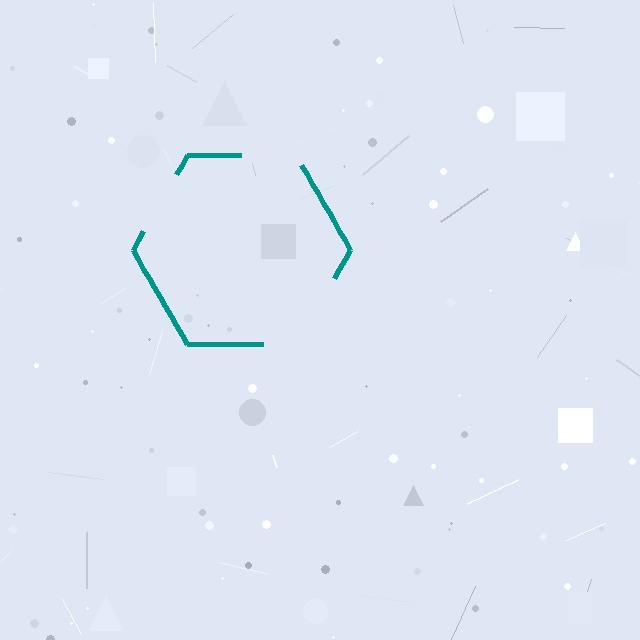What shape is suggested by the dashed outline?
The dashed outline suggests a hexagon.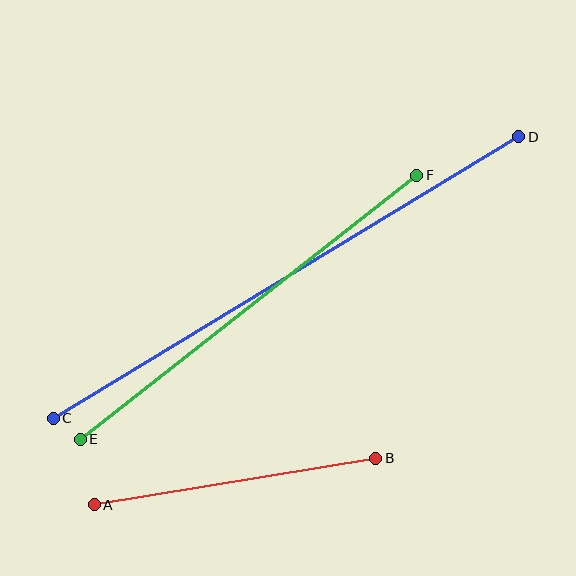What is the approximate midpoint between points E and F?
The midpoint is at approximately (248, 307) pixels.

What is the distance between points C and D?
The distance is approximately 544 pixels.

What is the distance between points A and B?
The distance is approximately 286 pixels.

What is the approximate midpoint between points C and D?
The midpoint is at approximately (286, 278) pixels.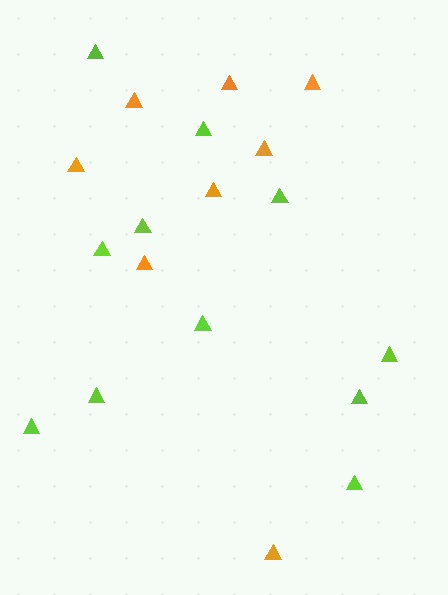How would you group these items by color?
There are 2 groups: one group of orange triangles (8) and one group of lime triangles (11).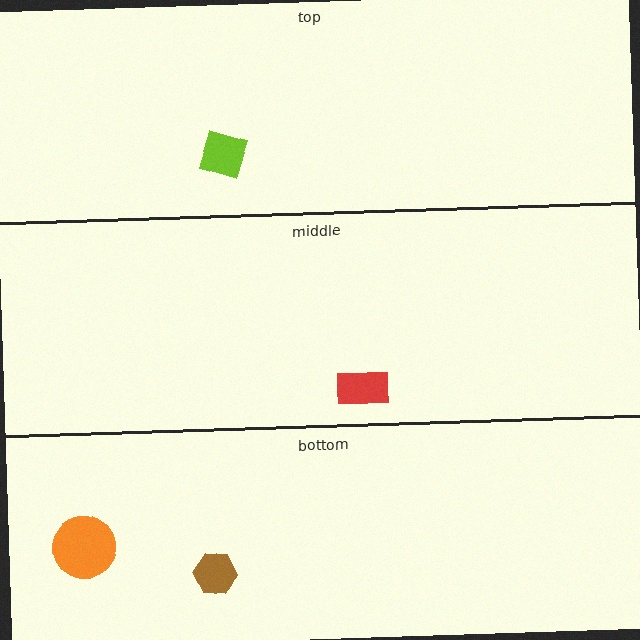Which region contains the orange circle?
The bottom region.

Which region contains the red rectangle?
The middle region.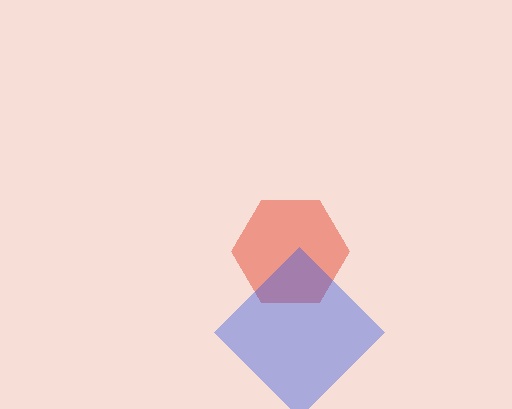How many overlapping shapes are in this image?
There are 2 overlapping shapes in the image.